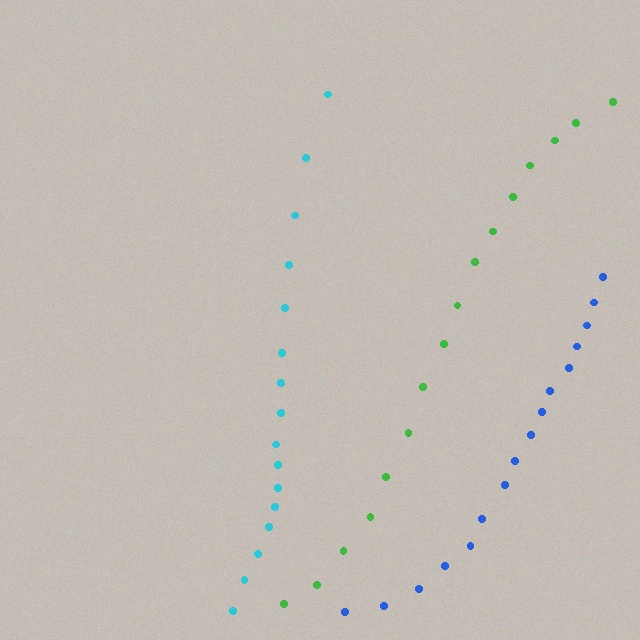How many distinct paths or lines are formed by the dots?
There are 3 distinct paths.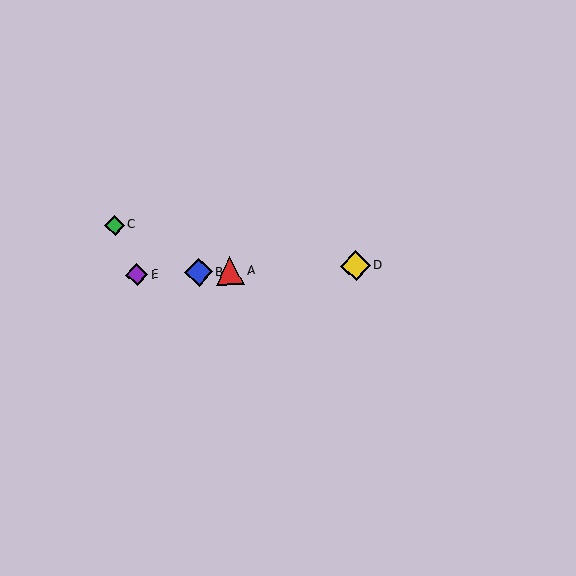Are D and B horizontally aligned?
Yes, both are at y≈266.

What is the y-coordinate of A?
Object A is at y≈271.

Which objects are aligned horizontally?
Objects A, B, D, E are aligned horizontally.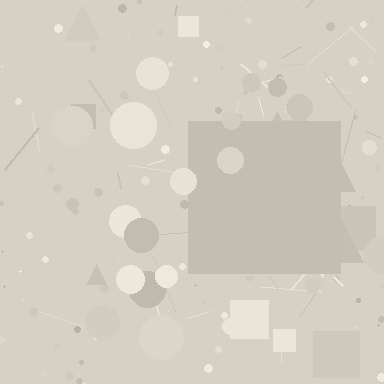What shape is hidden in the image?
A square is hidden in the image.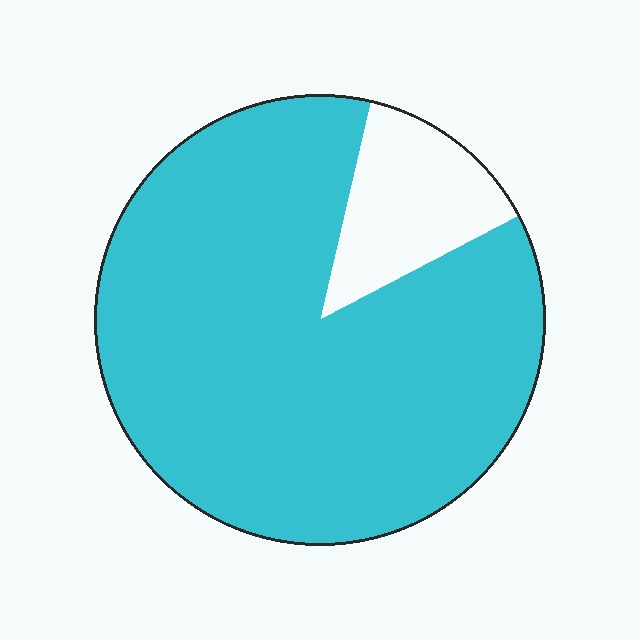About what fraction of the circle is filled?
About seven eighths (7/8).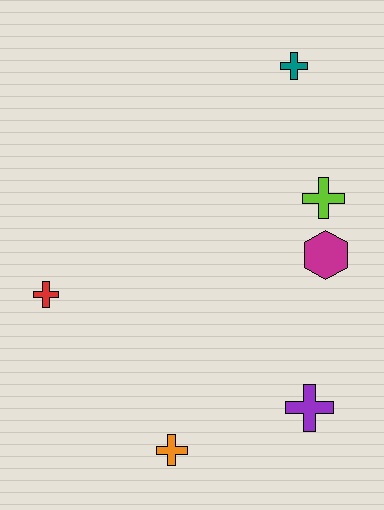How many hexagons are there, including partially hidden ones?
There is 1 hexagon.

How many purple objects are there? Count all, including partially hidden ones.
There is 1 purple object.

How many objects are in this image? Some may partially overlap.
There are 6 objects.